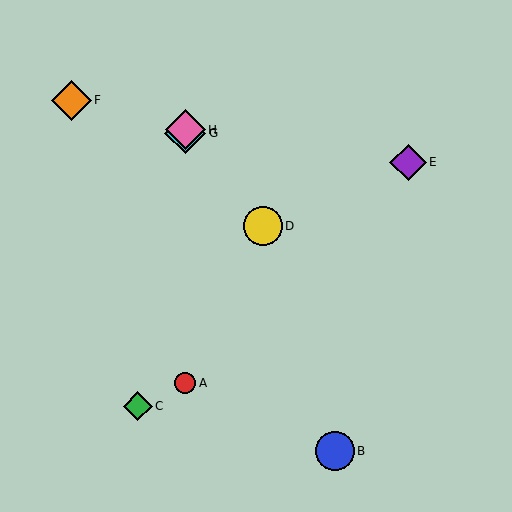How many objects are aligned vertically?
3 objects (A, G, H) are aligned vertically.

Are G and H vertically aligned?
Yes, both are at x≈185.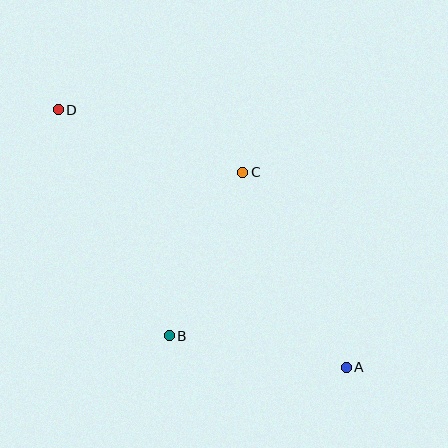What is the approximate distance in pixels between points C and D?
The distance between C and D is approximately 195 pixels.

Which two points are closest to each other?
Points B and C are closest to each other.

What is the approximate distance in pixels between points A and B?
The distance between A and B is approximately 179 pixels.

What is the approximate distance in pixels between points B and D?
The distance between B and D is approximately 252 pixels.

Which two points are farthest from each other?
Points A and D are farthest from each other.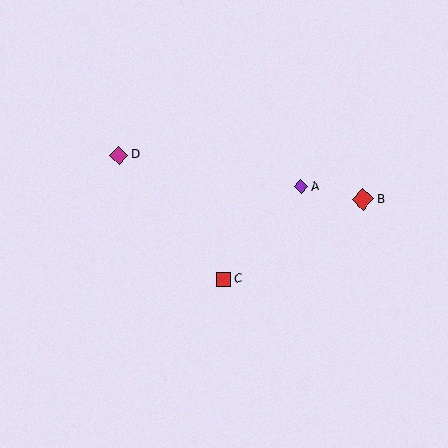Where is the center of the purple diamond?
The center of the purple diamond is at (301, 187).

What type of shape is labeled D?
Shape D is a magenta diamond.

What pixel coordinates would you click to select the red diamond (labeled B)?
Click at (363, 199) to select the red diamond B.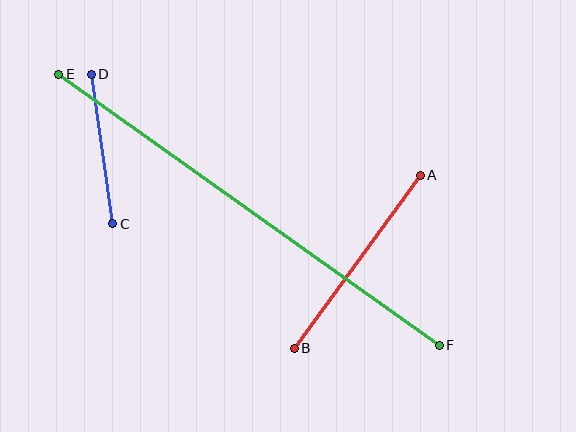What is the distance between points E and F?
The distance is approximately 467 pixels.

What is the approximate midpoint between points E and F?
The midpoint is at approximately (249, 210) pixels.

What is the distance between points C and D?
The distance is approximately 151 pixels.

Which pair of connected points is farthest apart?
Points E and F are farthest apart.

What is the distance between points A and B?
The distance is approximately 214 pixels.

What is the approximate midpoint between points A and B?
The midpoint is at approximately (357, 262) pixels.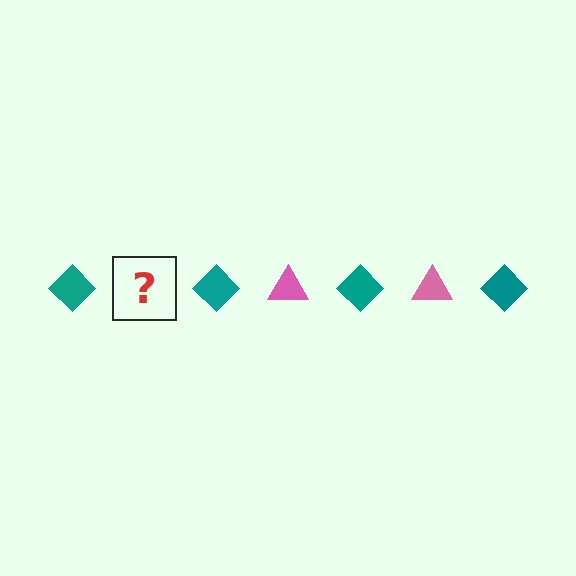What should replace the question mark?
The question mark should be replaced with a pink triangle.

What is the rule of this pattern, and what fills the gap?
The rule is that the pattern alternates between teal diamond and pink triangle. The gap should be filled with a pink triangle.